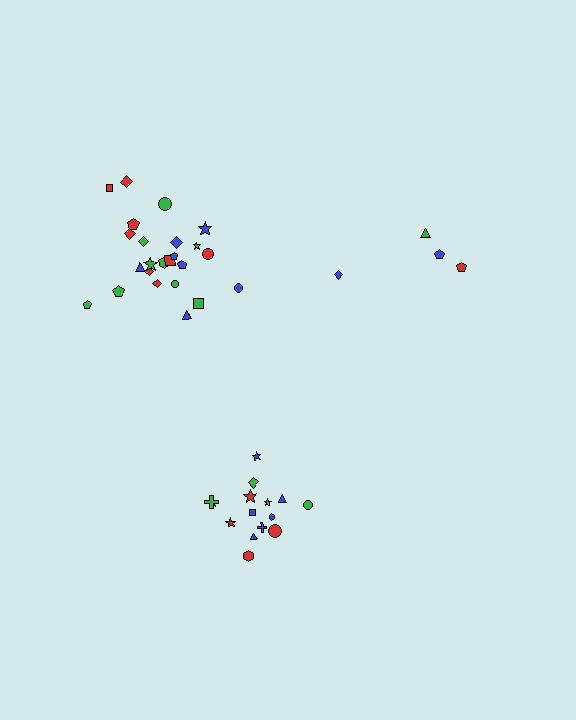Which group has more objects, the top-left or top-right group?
The top-left group.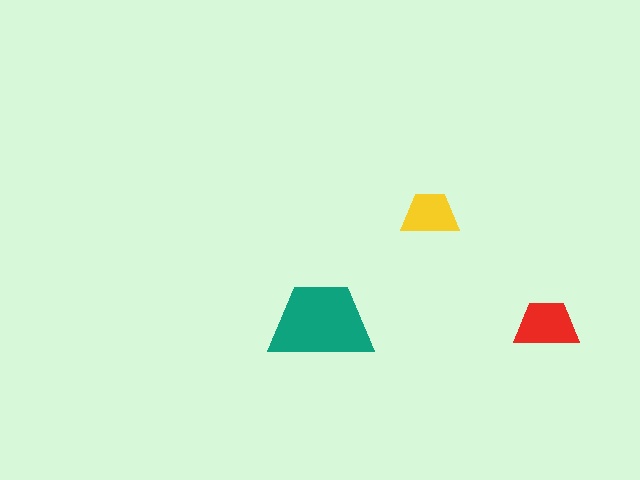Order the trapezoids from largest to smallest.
the teal one, the red one, the yellow one.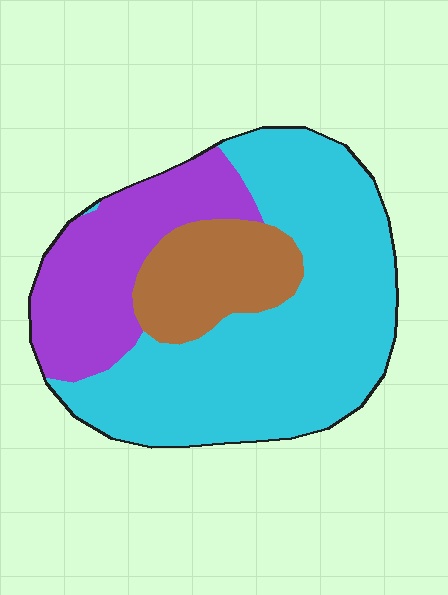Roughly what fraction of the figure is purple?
Purple takes up about one quarter (1/4) of the figure.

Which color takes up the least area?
Brown, at roughly 15%.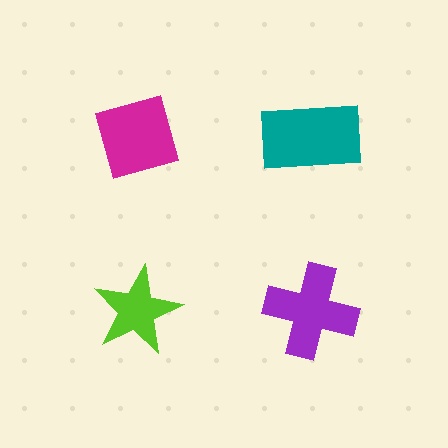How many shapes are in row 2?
2 shapes.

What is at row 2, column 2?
A purple cross.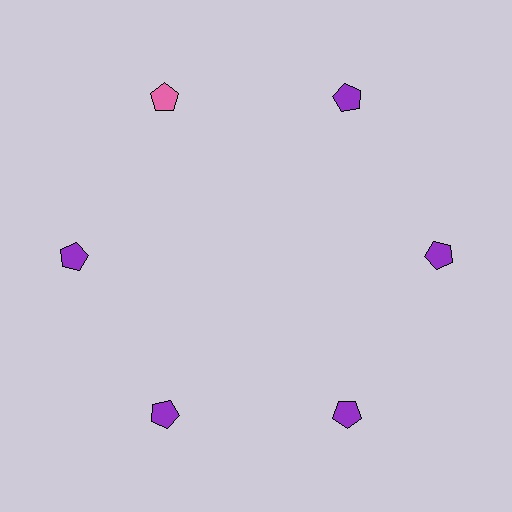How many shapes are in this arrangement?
There are 6 shapes arranged in a ring pattern.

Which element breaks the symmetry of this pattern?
The pink pentagon at roughly the 11 o'clock position breaks the symmetry. All other shapes are purple pentagons.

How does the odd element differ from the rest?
It has a different color: pink instead of purple.